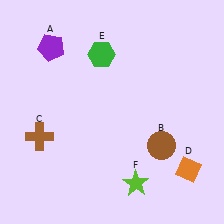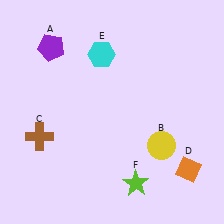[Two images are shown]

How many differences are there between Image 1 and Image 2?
There are 2 differences between the two images.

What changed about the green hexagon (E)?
In Image 1, E is green. In Image 2, it changed to cyan.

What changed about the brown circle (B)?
In Image 1, B is brown. In Image 2, it changed to yellow.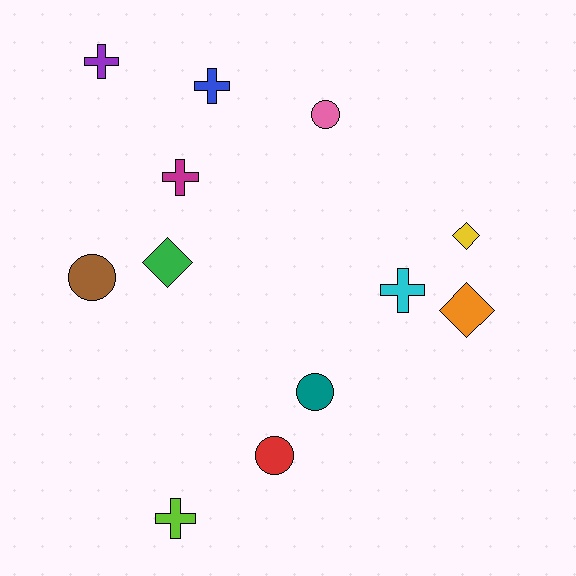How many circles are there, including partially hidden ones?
There are 4 circles.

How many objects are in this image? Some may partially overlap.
There are 12 objects.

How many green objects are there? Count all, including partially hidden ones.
There is 1 green object.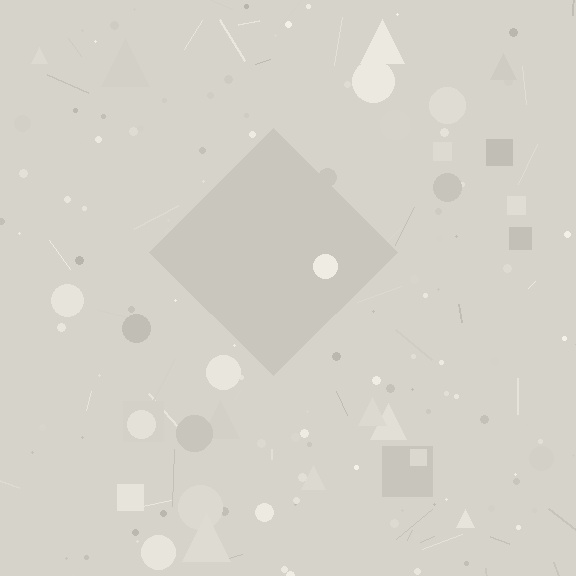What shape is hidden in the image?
A diamond is hidden in the image.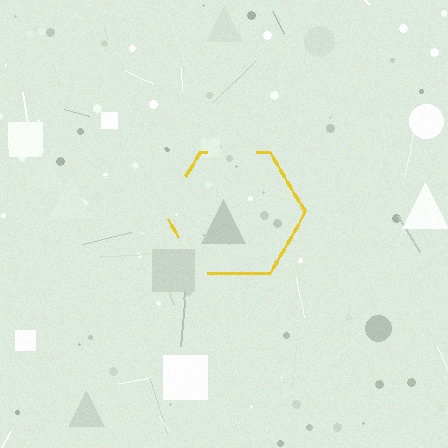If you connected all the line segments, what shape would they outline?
They would outline a hexagon.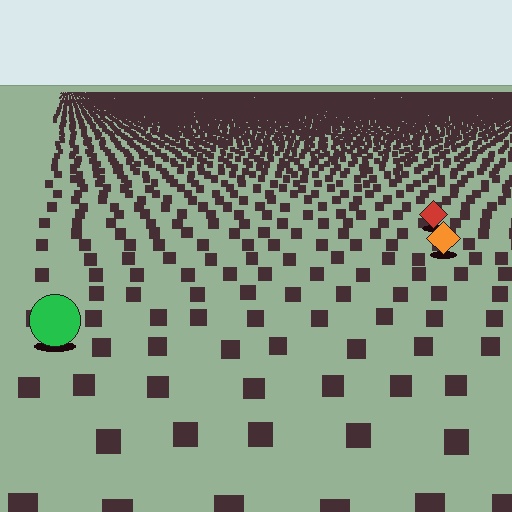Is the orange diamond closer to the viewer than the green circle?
No. The green circle is closer — you can tell from the texture gradient: the ground texture is coarser near it.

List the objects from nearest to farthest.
From nearest to farthest: the green circle, the orange diamond, the red diamond.